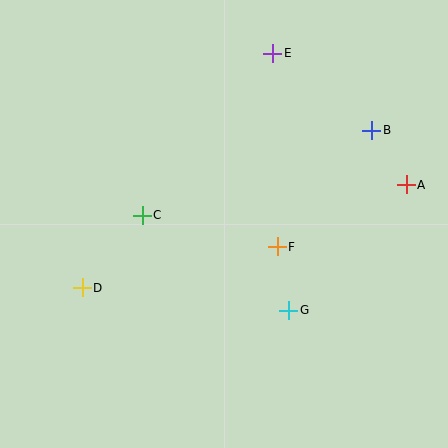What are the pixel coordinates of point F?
Point F is at (277, 247).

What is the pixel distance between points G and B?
The distance between G and B is 198 pixels.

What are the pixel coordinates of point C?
Point C is at (142, 215).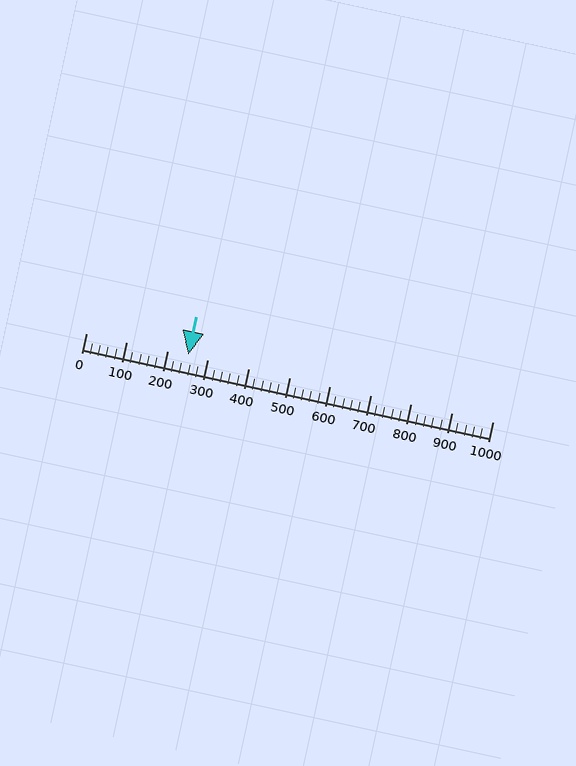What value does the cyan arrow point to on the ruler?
The cyan arrow points to approximately 252.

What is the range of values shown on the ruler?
The ruler shows values from 0 to 1000.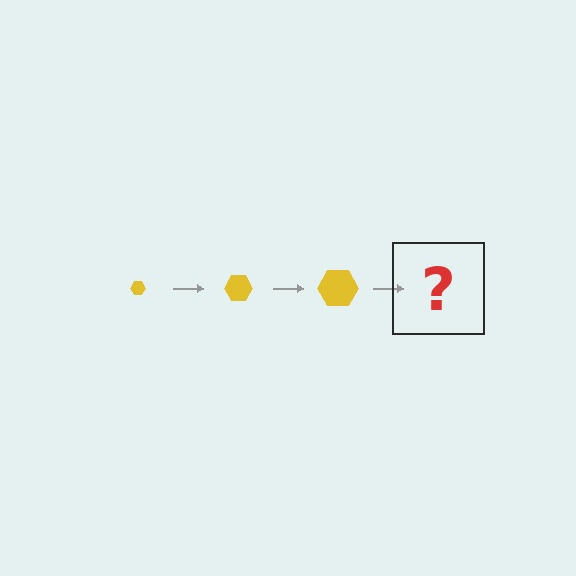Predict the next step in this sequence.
The next step is a yellow hexagon, larger than the previous one.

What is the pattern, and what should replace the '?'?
The pattern is that the hexagon gets progressively larger each step. The '?' should be a yellow hexagon, larger than the previous one.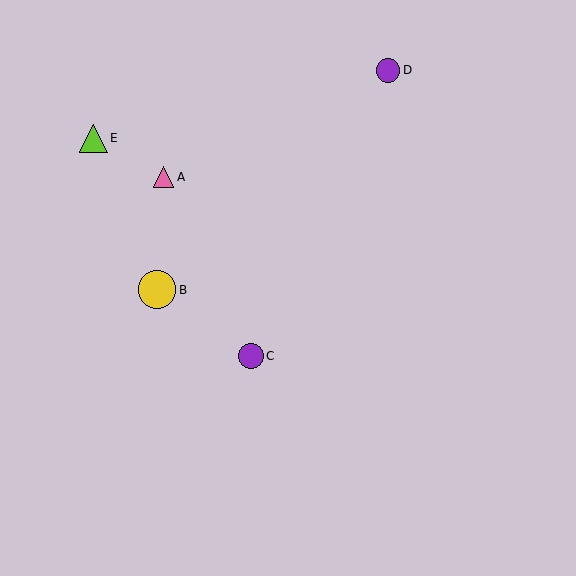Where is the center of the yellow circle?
The center of the yellow circle is at (157, 290).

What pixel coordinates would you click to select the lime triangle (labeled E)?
Click at (93, 138) to select the lime triangle E.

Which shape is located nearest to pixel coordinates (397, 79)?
The purple circle (labeled D) at (388, 70) is nearest to that location.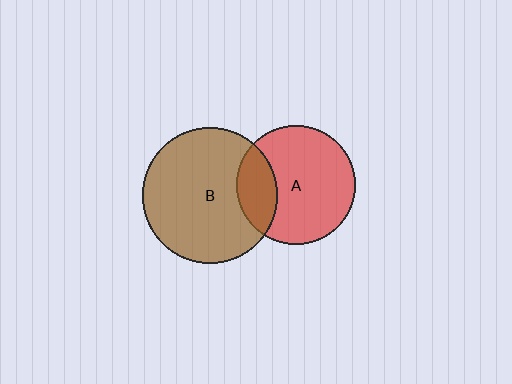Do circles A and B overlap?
Yes.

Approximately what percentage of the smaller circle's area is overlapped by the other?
Approximately 25%.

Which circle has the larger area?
Circle B (brown).